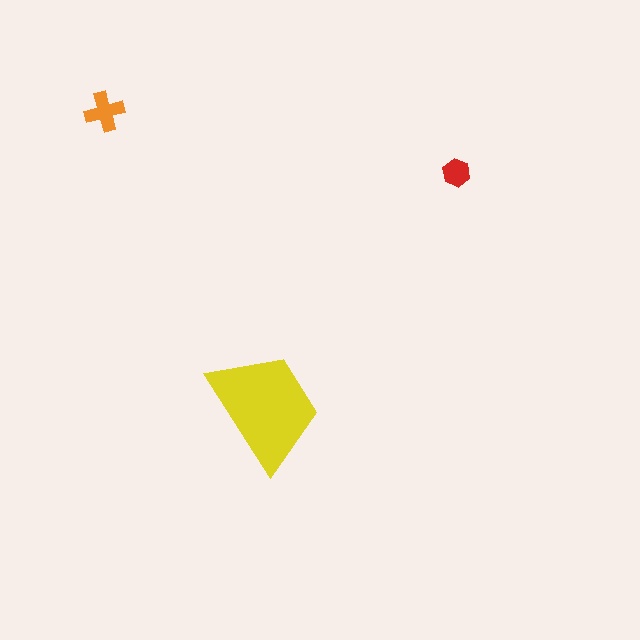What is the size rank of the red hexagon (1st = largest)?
3rd.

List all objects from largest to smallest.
The yellow trapezoid, the orange cross, the red hexagon.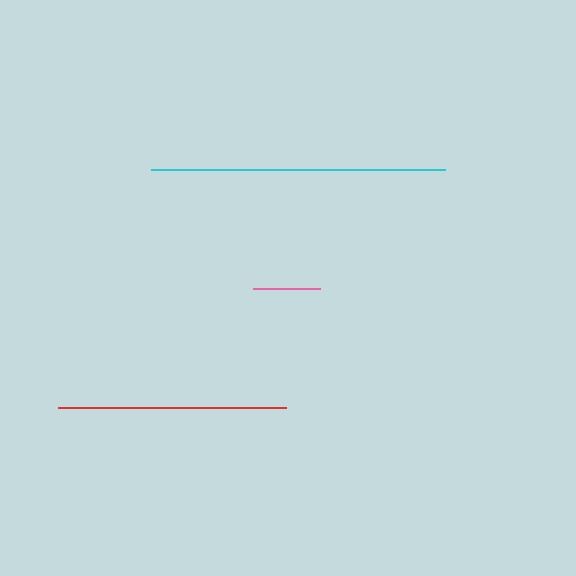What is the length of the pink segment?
The pink segment is approximately 67 pixels long.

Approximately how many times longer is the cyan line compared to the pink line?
The cyan line is approximately 4.4 times the length of the pink line.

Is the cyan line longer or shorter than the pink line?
The cyan line is longer than the pink line.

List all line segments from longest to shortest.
From longest to shortest: cyan, red, pink.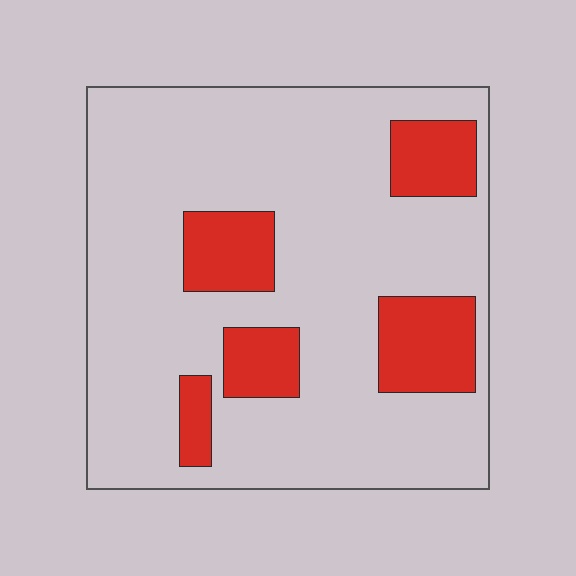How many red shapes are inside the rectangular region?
5.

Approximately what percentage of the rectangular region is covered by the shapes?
Approximately 20%.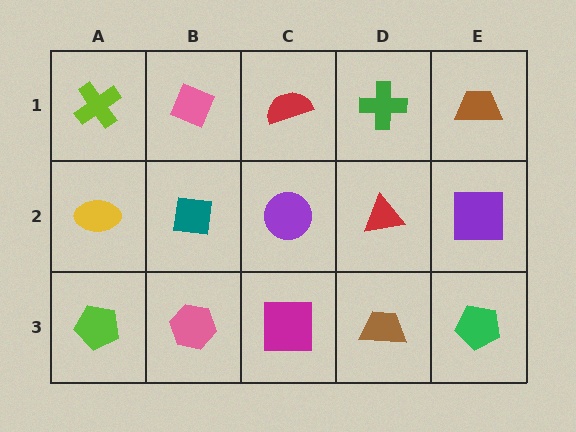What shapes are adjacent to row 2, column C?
A red semicircle (row 1, column C), a magenta square (row 3, column C), a teal square (row 2, column B), a red triangle (row 2, column D).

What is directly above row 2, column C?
A red semicircle.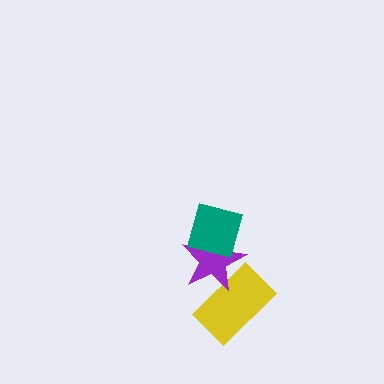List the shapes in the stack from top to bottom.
From top to bottom: the teal diamond, the purple star, the yellow rectangle.